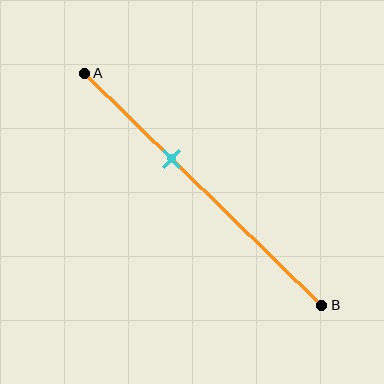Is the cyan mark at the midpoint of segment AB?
No, the mark is at about 35% from A, not at the 50% midpoint.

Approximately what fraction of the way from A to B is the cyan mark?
The cyan mark is approximately 35% of the way from A to B.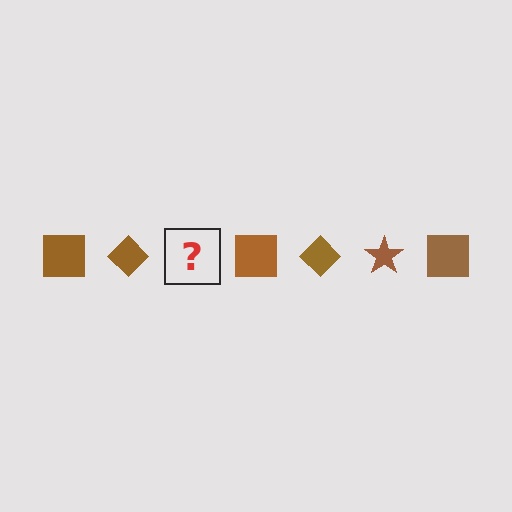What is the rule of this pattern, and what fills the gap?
The rule is that the pattern cycles through square, diamond, star shapes in brown. The gap should be filled with a brown star.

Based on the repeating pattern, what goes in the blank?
The blank should be a brown star.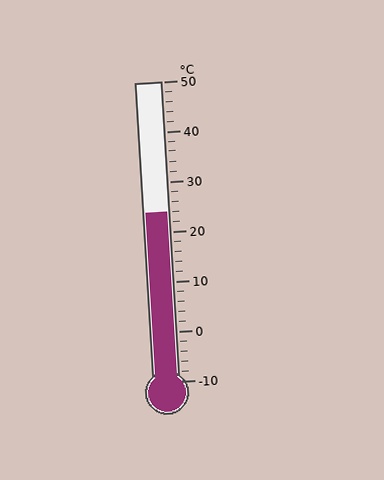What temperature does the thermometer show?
The thermometer shows approximately 24°C.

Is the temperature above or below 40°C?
The temperature is below 40°C.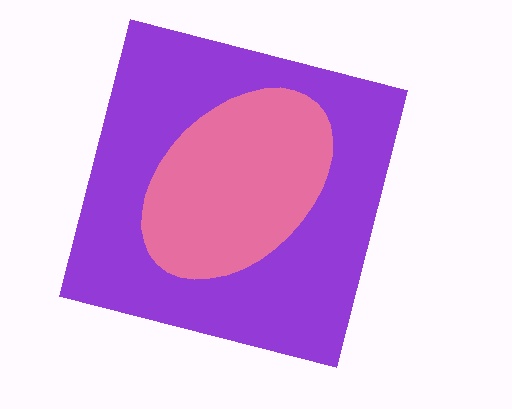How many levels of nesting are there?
2.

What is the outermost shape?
The purple square.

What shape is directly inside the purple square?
The pink ellipse.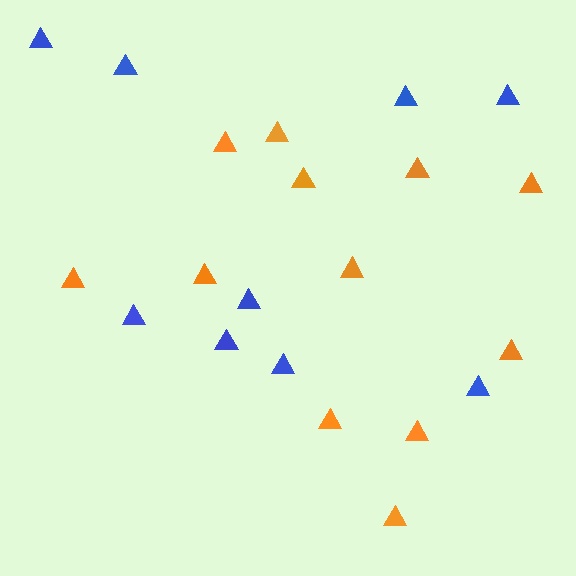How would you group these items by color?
There are 2 groups: one group of blue triangles (9) and one group of orange triangles (12).